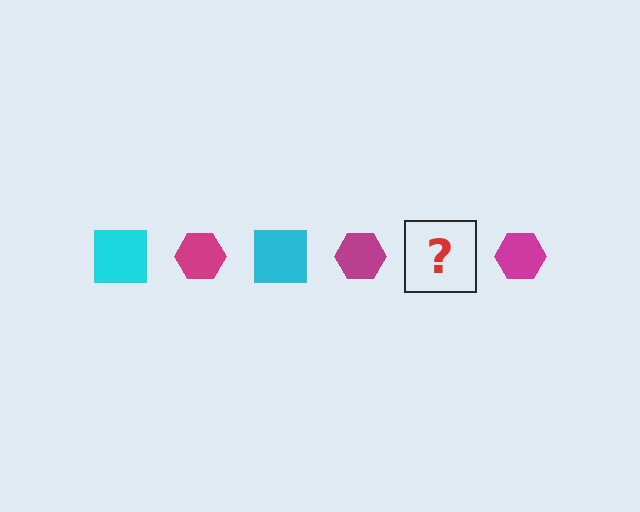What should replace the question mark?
The question mark should be replaced with a cyan square.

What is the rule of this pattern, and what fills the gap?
The rule is that the pattern alternates between cyan square and magenta hexagon. The gap should be filled with a cyan square.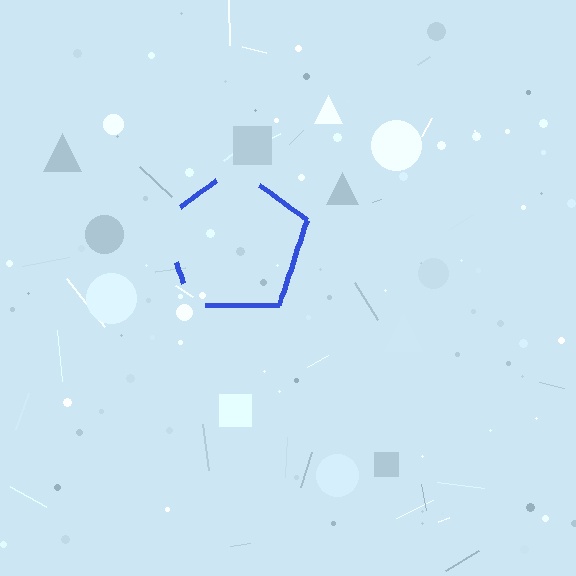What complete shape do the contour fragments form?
The contour fragments form a pentagon.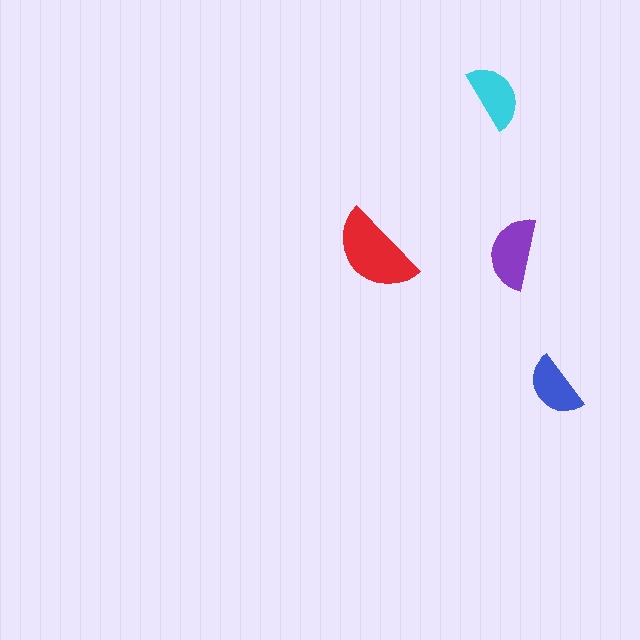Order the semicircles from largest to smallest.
the red one, the purple one, the cyan one, the blue one.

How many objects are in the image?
There are 4 objects in the image.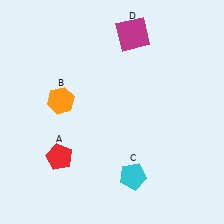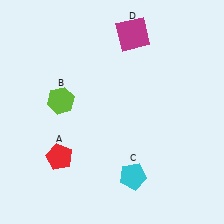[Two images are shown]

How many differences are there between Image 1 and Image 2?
There is 1 difference between the two images.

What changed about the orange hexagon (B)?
In Image 1, B is orange. In Image 2, it changed to lime.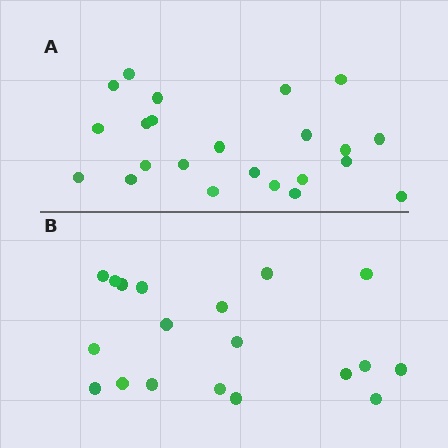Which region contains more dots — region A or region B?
Region A (the top region) has more dots.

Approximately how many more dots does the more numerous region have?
Region A has about 4 more dots than region B.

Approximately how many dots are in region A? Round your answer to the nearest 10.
About 20 dots. (The exact count is 23, which rounds to 20.)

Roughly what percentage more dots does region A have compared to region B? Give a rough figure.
About 20% more.